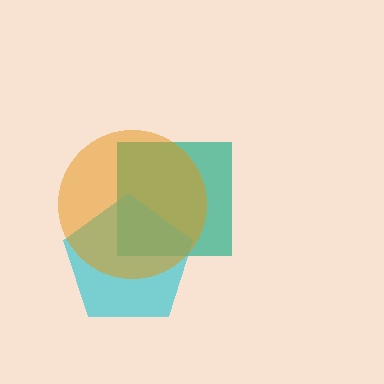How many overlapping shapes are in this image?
There are 3 overlapping shapes in the image.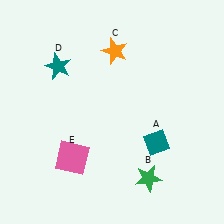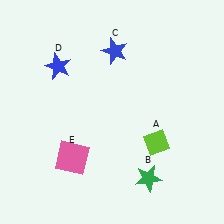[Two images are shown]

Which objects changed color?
A changed from teal to lime. C changed from orange to blue. D changed from teal to blue.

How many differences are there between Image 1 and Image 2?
There are 3 differences between the two images.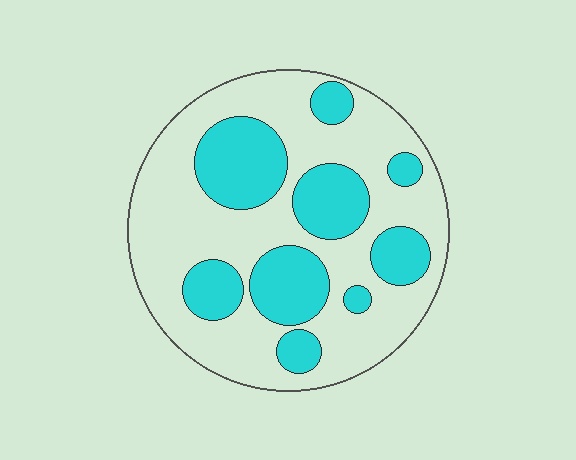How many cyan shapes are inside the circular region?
9.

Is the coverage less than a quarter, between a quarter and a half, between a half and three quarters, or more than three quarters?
Between a quarter and a half.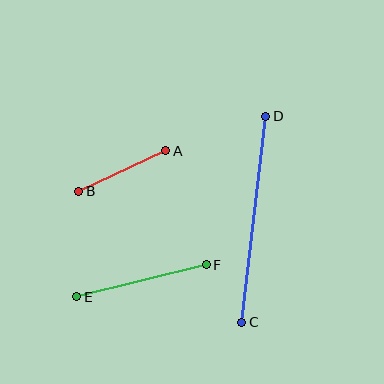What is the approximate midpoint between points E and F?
The midpoint is at approximately (142, 281) pixels.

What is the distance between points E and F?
The distance is approximately 133 pixels.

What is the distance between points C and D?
The distance is approximately 207 pixels.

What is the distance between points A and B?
The distance is approximately 96 pixels.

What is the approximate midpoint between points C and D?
The midpoint is at approximately (254, 219) pixels.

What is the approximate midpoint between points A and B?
The midpoint is at approximately (122, 171) pixels.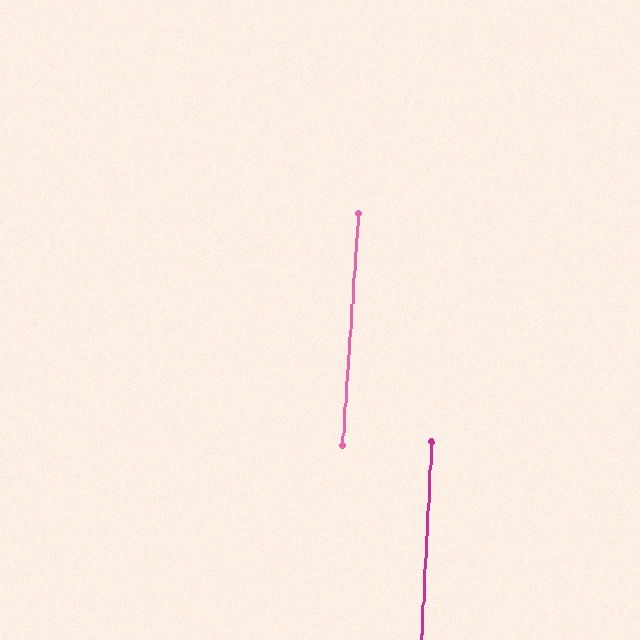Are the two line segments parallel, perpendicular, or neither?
Parallel — their directions differ by only 1.1°.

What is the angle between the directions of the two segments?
Approximately 1 degree.